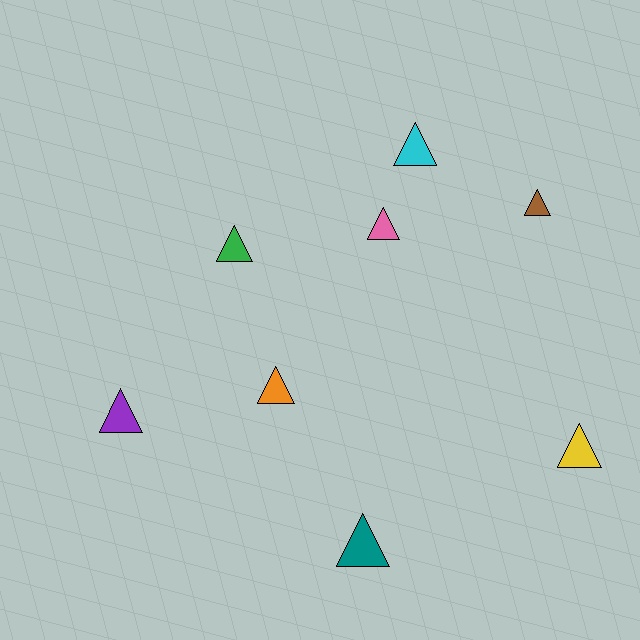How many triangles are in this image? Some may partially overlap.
There are 8 triangles.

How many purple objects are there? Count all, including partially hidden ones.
There is 1 purple object.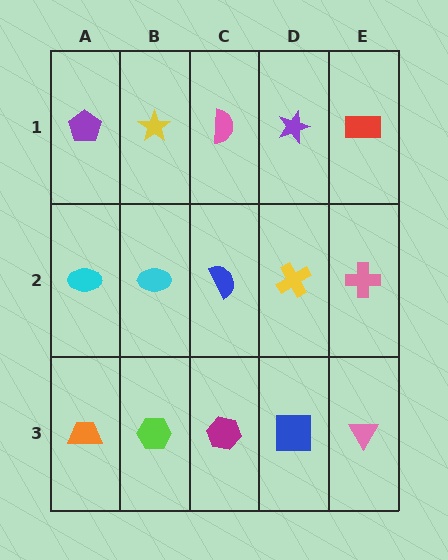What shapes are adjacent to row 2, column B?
A yellow star (row 1, column B), a lime hexagon (row 3, column B), a cyan ellipse (row 2, column A), a blue semicircle (row 2, column C).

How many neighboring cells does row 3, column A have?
2.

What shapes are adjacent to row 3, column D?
A yellow cross (row 2, column D), a magenta hexagon (row 3, column C), a pink triangle (row 3, column E).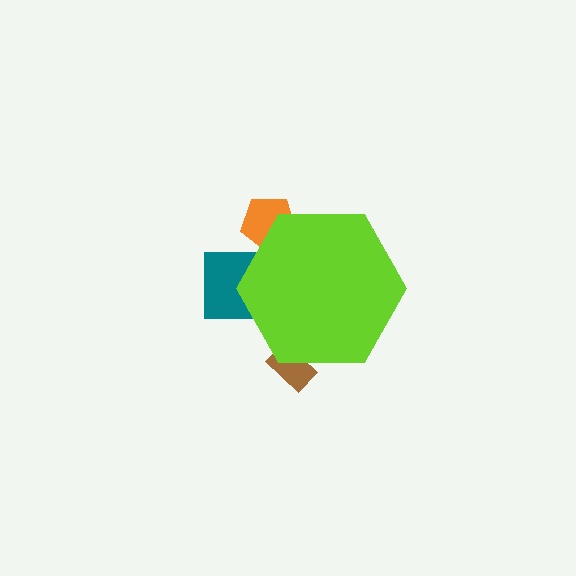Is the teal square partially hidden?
Yes, the teal square is partially hidden behind the lime hexagon.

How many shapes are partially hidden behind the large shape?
3 shapes are partially hidden.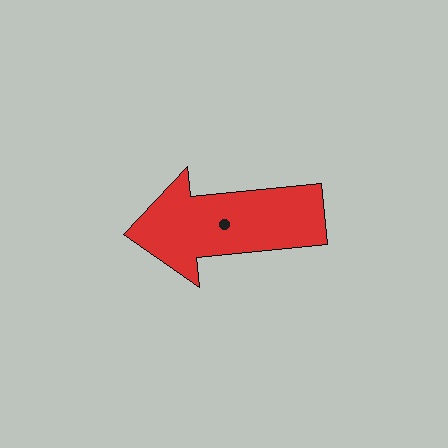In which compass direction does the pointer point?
West.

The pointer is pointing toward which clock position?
Roughly 9 o'clock.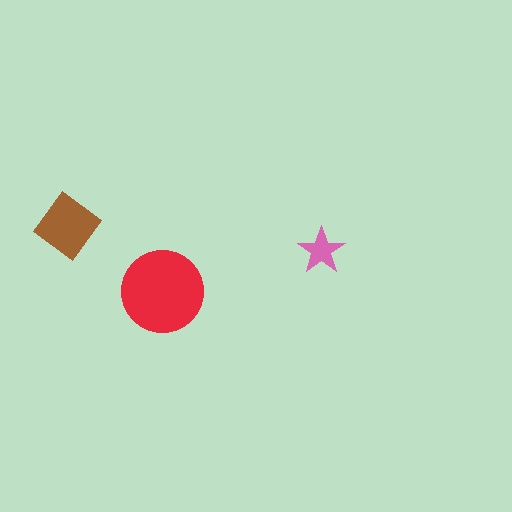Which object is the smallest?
The pink star.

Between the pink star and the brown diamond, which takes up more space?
The brown diamond.